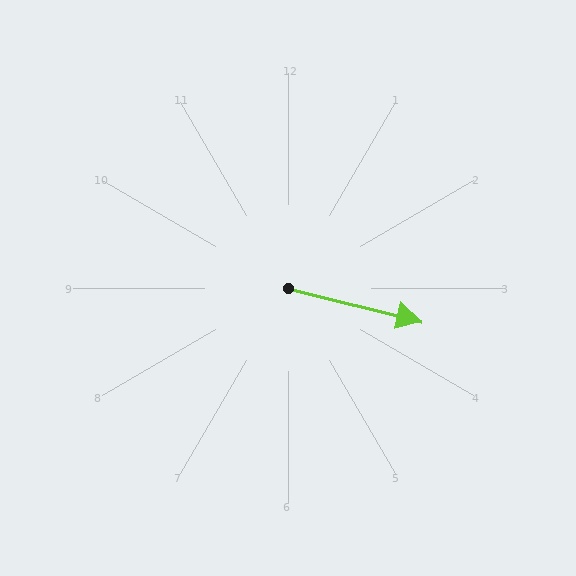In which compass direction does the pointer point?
East.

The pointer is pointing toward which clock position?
Roughly 3 o'clock.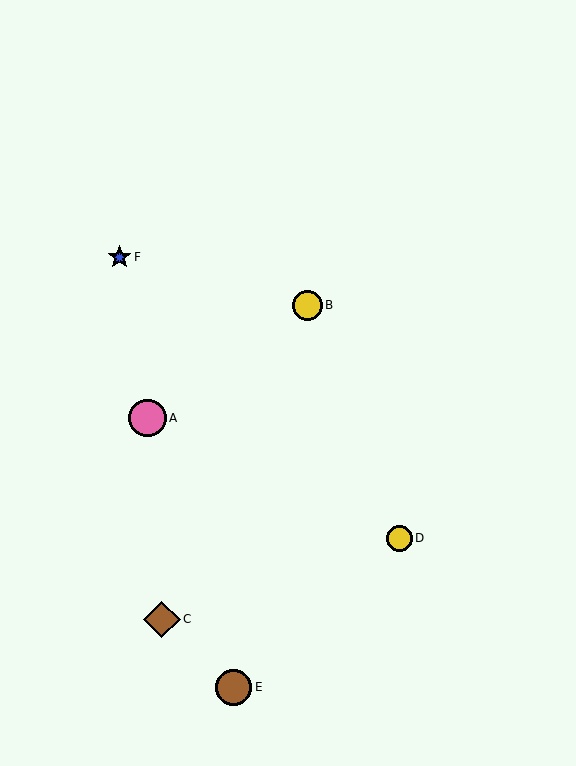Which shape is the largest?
The pink circle (labeled A) is the largest.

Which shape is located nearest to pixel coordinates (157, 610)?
The brown diamond (labeled C) at (162, 619) is nearest to that location.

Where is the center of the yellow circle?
The center of the yellow circle is at (399, 538).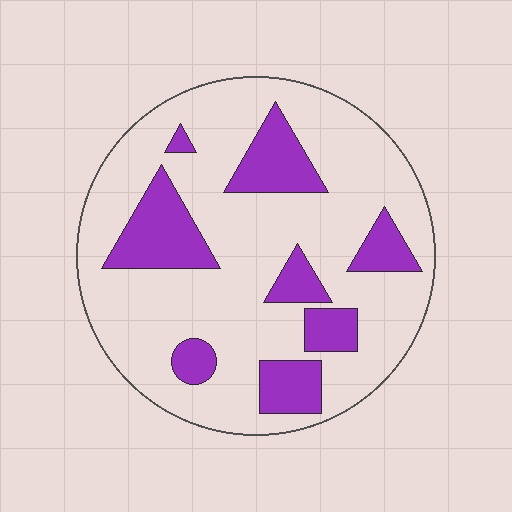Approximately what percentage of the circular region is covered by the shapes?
Approximately 25%.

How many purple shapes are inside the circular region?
8.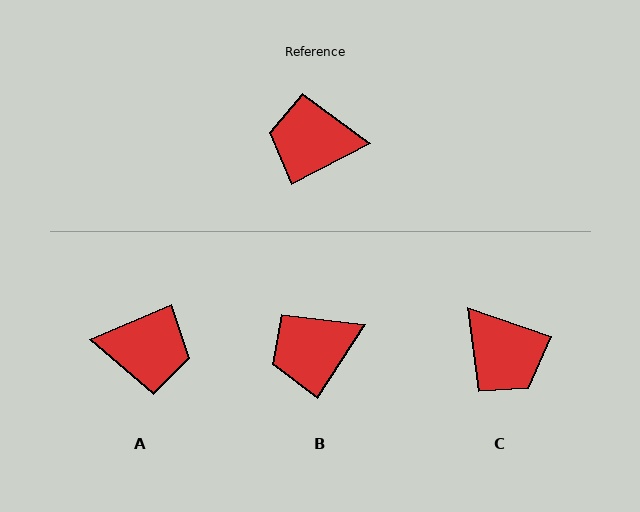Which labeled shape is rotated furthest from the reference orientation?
A, about 175 degrees away.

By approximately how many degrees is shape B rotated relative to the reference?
Approximately 29 degrees counter-clockwise.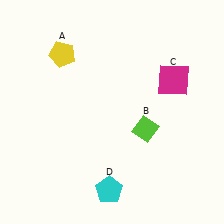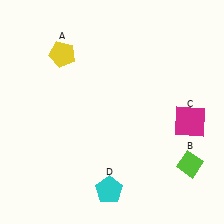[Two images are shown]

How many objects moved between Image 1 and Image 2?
2 objects moved between the two images.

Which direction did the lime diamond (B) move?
The lime diamond (B) moved right.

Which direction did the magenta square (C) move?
The magenta square (C) moved down.